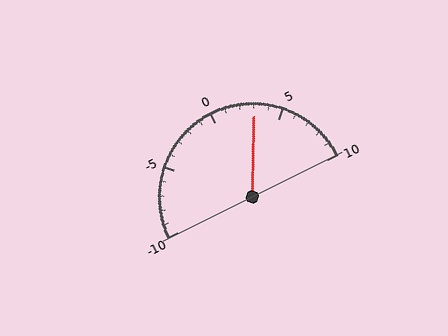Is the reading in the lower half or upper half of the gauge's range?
The reading is in the upper half of the range (-10 to 10).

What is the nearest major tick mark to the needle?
The nearest major tick mark is 5.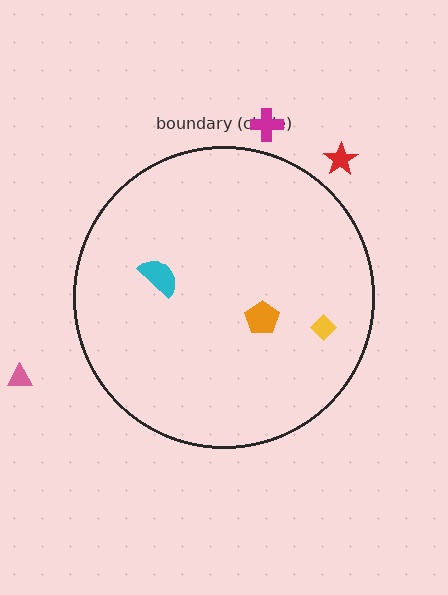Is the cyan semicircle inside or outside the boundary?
Inside.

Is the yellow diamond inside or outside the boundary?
Inside.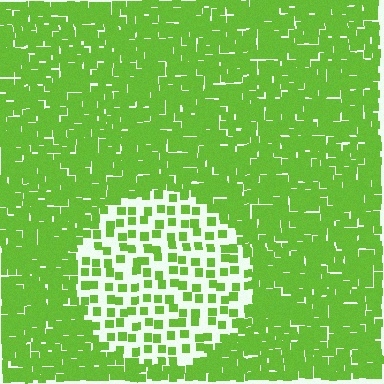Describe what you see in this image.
The image contains small lime elements arranged at two different densities. A circle-shaped region is visible where the elements are less densely packed than the surrounding area.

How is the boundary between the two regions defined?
The boundary is defined by a change in element density (approximately 2.8x ratio). All elements are the same color, size, and shape.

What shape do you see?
I see a circle.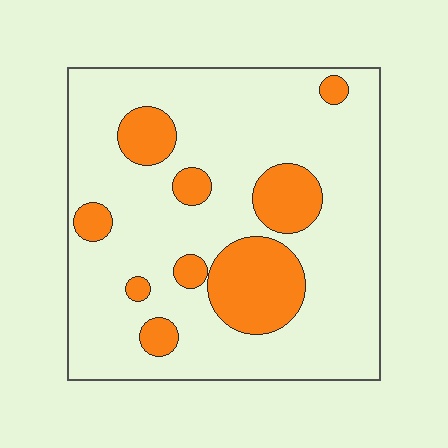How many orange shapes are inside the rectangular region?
9.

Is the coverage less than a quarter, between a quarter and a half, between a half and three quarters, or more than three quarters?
Less than a quarter.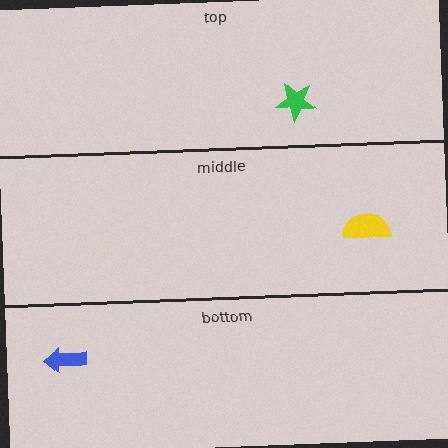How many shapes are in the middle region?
1.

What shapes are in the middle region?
The yellow semicircle.